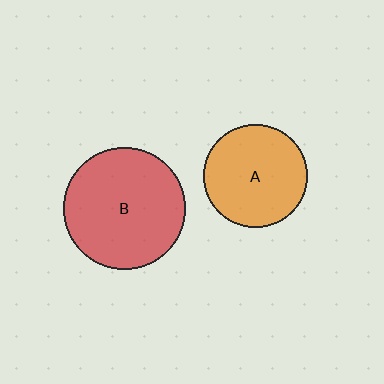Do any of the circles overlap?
No, none of the circles overlap.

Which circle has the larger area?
Circle B (red).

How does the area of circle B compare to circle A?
Approximately 1.4 times.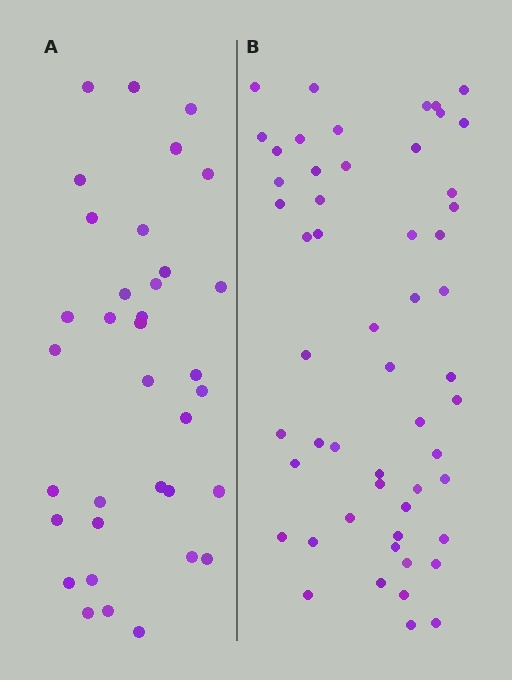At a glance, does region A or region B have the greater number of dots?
Region B (the right region) has more dots.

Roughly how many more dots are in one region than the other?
Region B has approximately 20 more dots than region A.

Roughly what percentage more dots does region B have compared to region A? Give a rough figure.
About 55% more.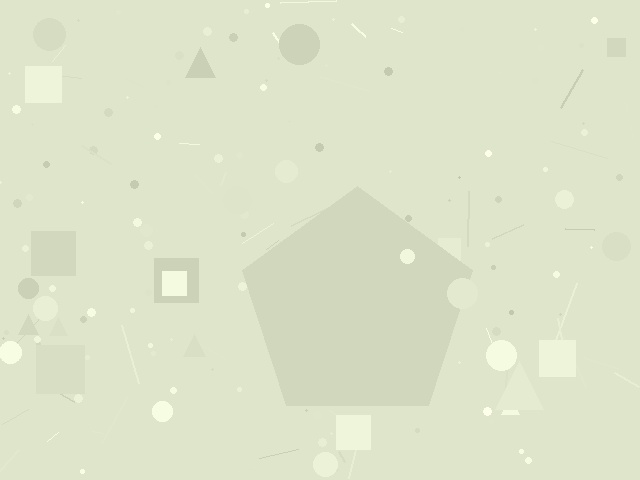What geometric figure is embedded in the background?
A pentagon is embedded in the background.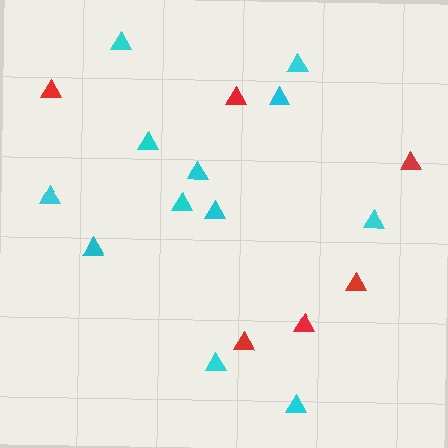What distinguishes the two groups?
There are 2 groups: one group of red triangles (6) and one group of cyan triangles (12).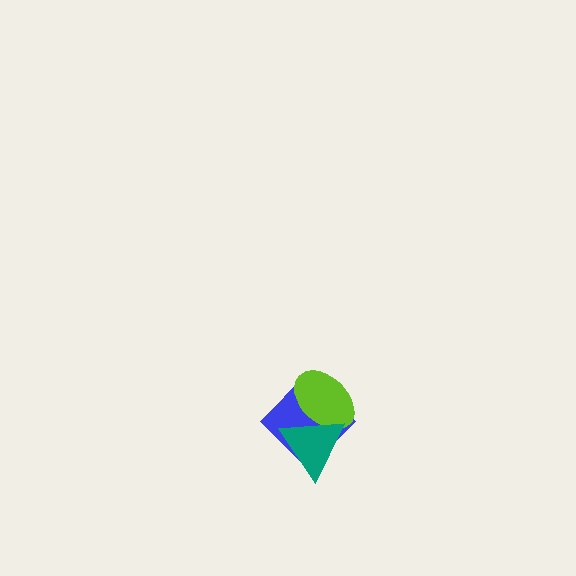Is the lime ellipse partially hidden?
Yes, it is partially covered by another shape.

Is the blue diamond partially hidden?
Yes, it is partially covered by another shape.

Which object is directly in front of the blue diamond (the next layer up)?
The lime ellipse is directly in front of the blue diamond.